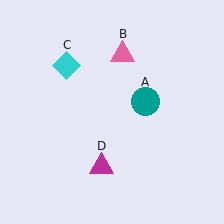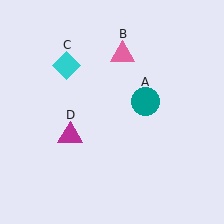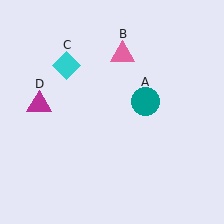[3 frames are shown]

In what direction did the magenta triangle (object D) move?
The magenta triangle (object D) moved up and to the left.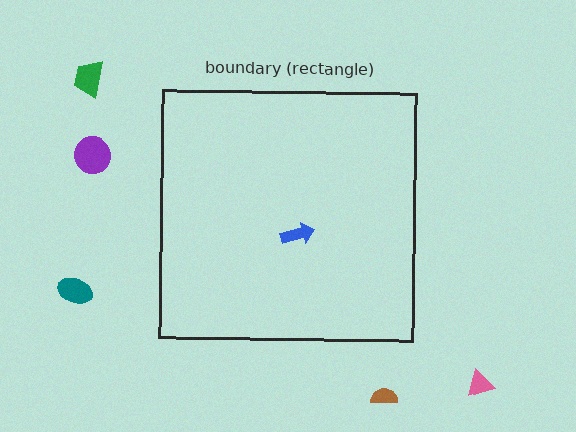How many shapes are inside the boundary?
1 inside, 5 outside.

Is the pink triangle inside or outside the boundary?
Outside.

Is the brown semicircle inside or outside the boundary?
Outside.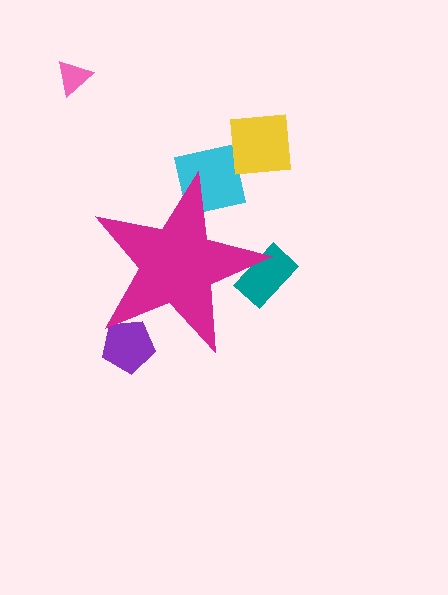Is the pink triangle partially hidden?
No, the pink triangle is fully visible.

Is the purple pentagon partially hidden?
Yes, the purple pentagon is partially hidden behind the magenta star.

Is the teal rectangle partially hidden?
Yes, the teal rectangle is partially hidden behind the magenta star.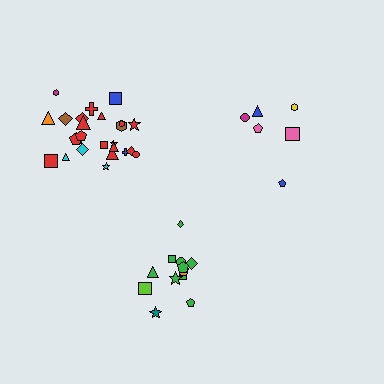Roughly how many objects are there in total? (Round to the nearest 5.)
Roughly 45 objects in total.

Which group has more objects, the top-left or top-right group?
The top-left group.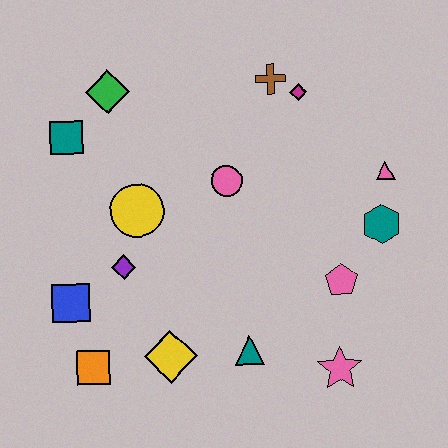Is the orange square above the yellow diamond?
No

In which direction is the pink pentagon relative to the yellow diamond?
The pink pentagon is to the right of the yellow diamond.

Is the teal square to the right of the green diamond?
No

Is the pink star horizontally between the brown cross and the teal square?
No